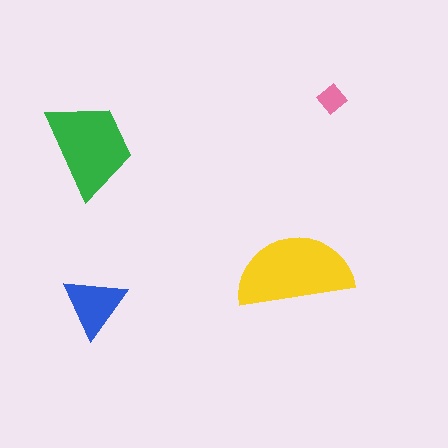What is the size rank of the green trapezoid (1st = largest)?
2nd.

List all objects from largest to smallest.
The yellow semicircle, the green trapezoid, the blue triangle, the pink diamond.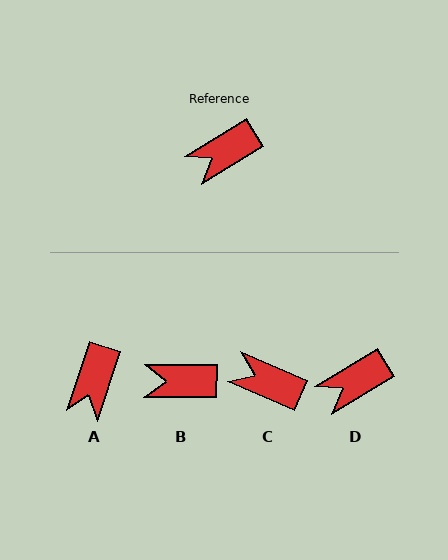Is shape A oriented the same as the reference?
No, it is off by about 40 degrees.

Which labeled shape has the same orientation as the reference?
D.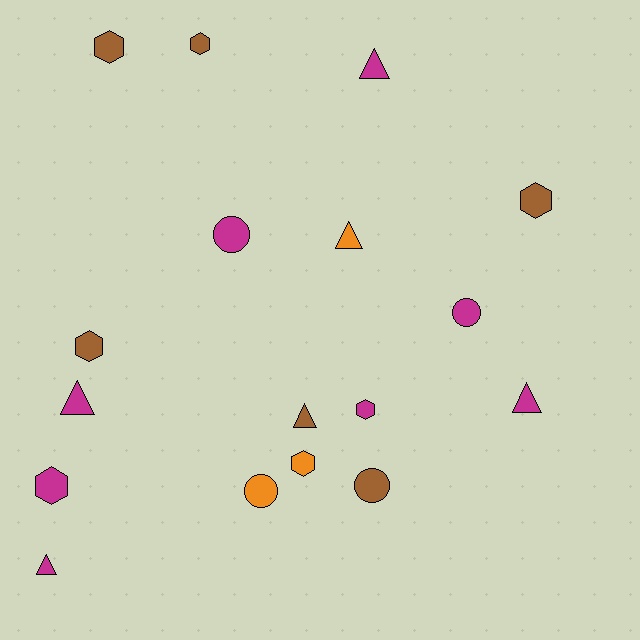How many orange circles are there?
There is 1 orange circle.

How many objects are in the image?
There are 17 objects.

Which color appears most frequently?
Magenta, with 8 objects.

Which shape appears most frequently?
Hexagon, with 7 objects.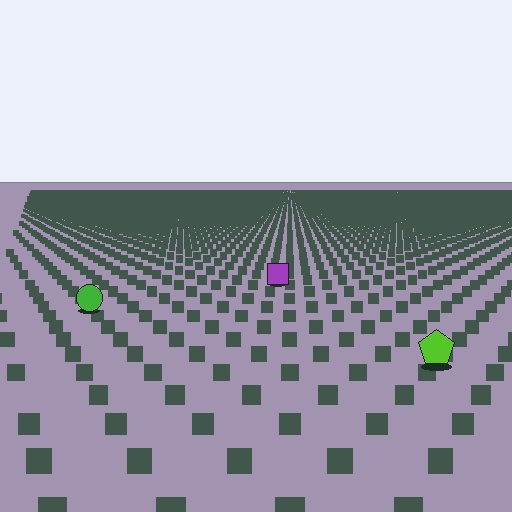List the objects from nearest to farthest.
From nearest to farthest: the lime pentagon, the green circle, the purple square.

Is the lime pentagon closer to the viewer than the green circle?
Yes. The lime pentagon is closer — you can tell from the texture gradient: the ground texture is coarser near it.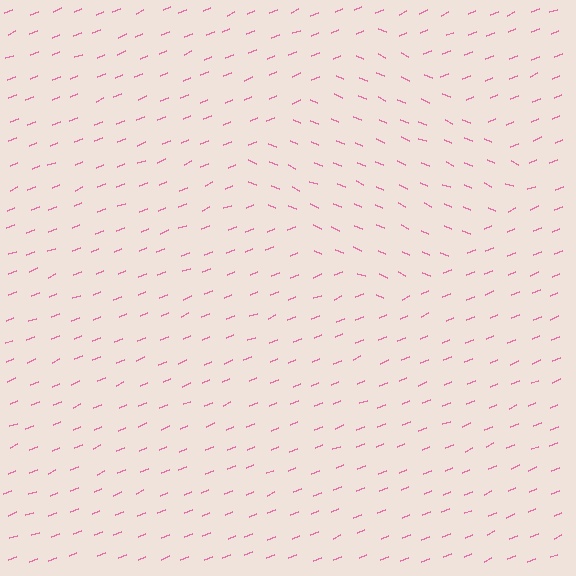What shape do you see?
I see a diamond.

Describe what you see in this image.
The image is filled with small pink line segments. A diamond region in the image has lines oriented differently from the surrounding lines, creating a visible texture boundary.